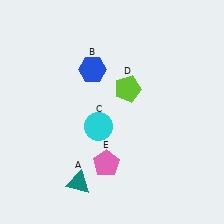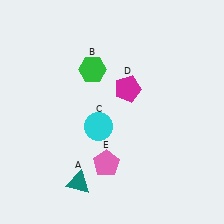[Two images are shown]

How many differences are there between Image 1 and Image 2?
There are 2 differences between the two images.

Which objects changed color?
B changed from blue to green. D changed from lime to magenta.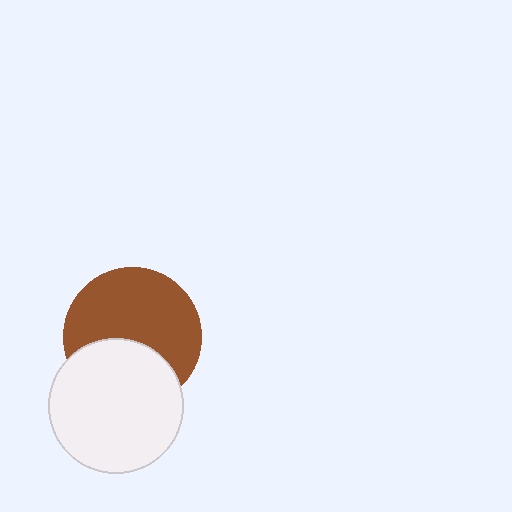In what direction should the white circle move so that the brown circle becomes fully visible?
The white circle should move down. That is the shortest direction to clear the overlap and leave the brown circle fully visible.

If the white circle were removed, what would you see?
You would see the complete brown circle.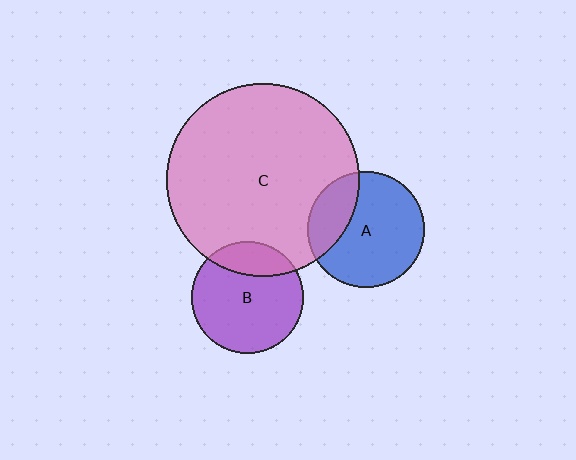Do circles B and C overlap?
Yes.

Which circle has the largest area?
Circle C (pink).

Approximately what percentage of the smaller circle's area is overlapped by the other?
Approximately 20%.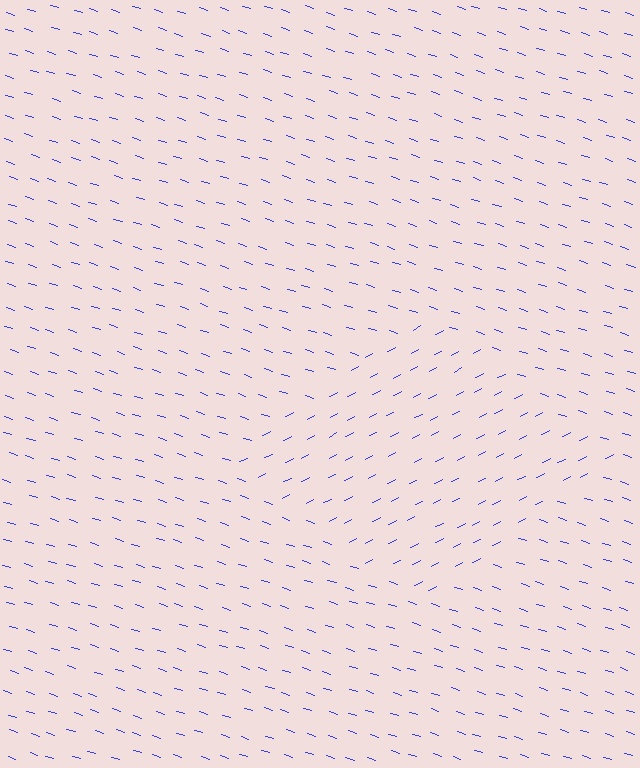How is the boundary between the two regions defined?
The boundary is defined purely by a change in line orientation (approximately 45 degrees difference). All lines are the same color and thickness.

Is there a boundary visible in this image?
Yes, there is a texture boundary formed by a change in line orientation.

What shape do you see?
I see a diamond.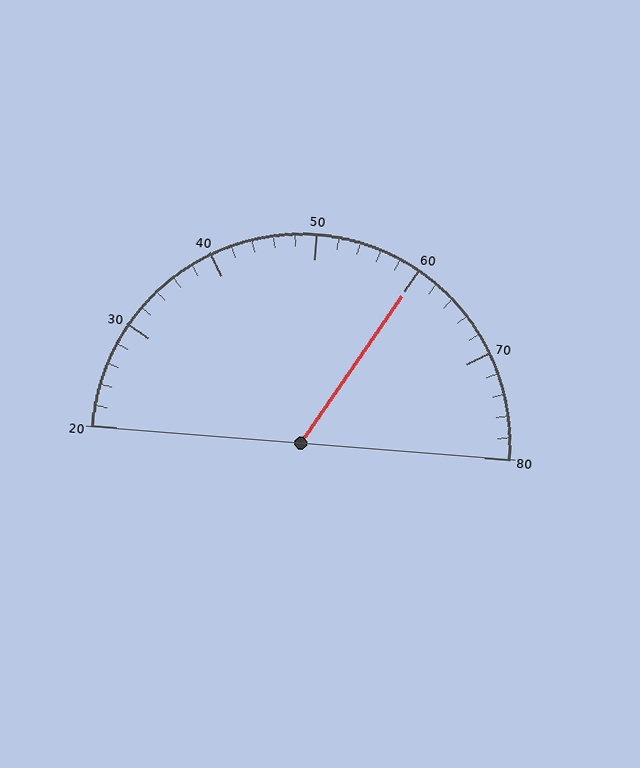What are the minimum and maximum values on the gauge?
The gauge ranges from 20 to 80.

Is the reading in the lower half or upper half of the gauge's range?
The reading is in the upper half of the range (20 to 80).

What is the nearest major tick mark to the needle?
The nearest major tick mark is 60.